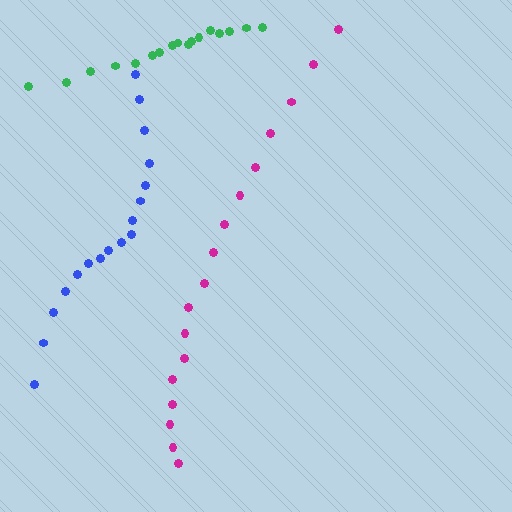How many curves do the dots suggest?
There are 3 distinct paths.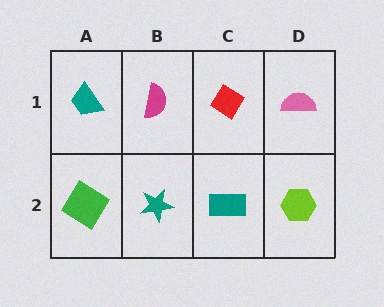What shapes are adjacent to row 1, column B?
A teal star (row 2, column B), a teal trapezoid (row 1, column A), a red diamond (row 1, column C).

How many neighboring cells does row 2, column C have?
3.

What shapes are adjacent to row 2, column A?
A teal trapezoid (row 1, column A), a teal star (row 2, column B).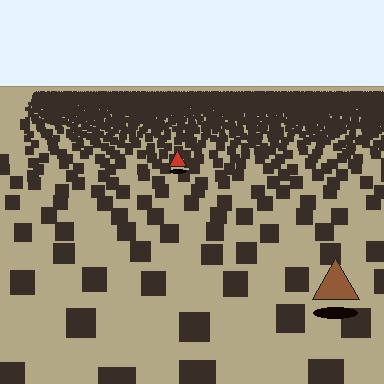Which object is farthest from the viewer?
The red triangle is farthest from the viewer. It appears smaller and the ground texture around it is denser.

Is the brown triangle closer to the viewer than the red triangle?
Yes. The brown triangle is closer — you can tell from the texture gradient: the ground texture is coarser near it.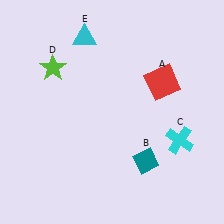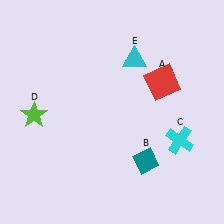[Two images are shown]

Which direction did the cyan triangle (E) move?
The cyan triangle (E) moved right.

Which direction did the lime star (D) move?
The lime star (D) moved down.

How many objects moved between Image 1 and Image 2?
2 objects moved between the two images.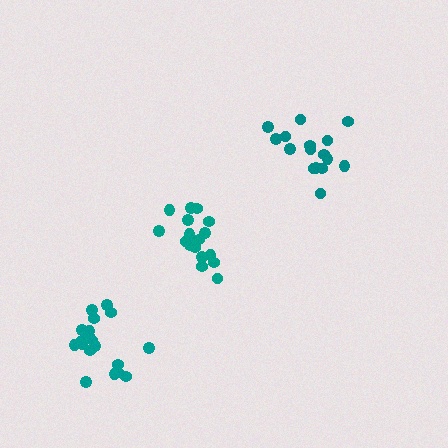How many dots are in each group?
Group 1: 16 dots, Group 2: 18 dots, Group 3: 20 dots (54 total).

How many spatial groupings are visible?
There are 3 spatial groupings.